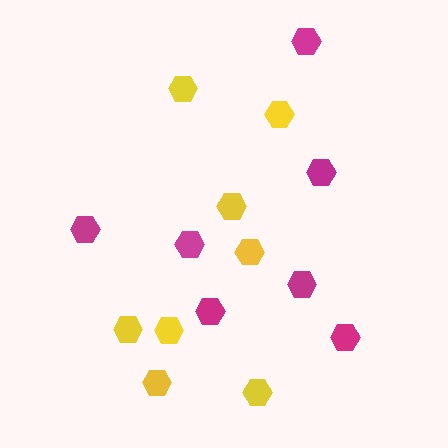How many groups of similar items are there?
There are 2 groups: one group of magenta hexagons (7) and one group of yellow hexagons (8).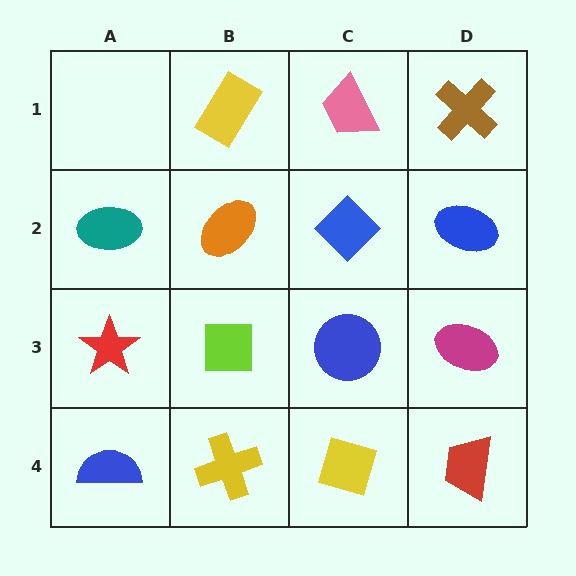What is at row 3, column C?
A blue circle.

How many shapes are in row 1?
3 shapes.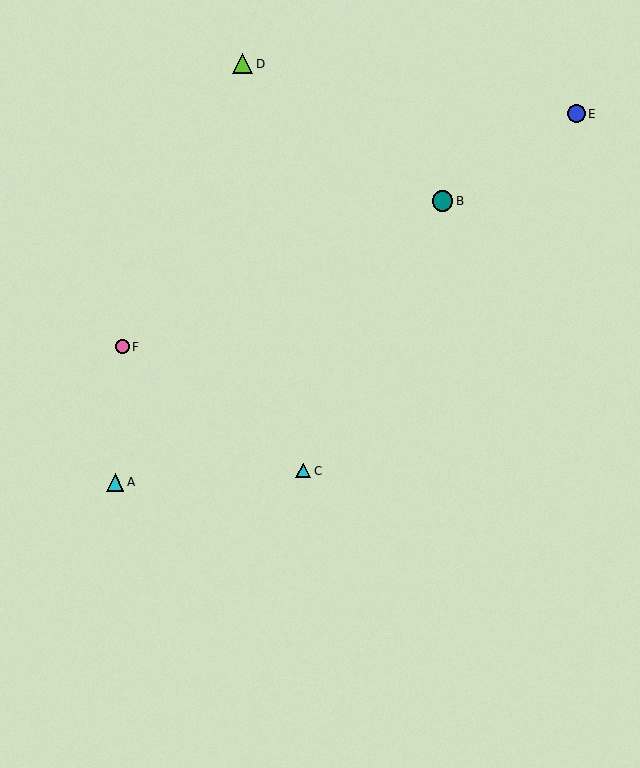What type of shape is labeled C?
Shape C is a cyan triangle.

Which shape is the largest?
The teal circle (labeled B) is the largest.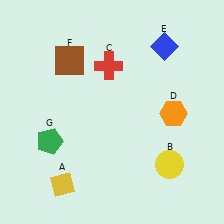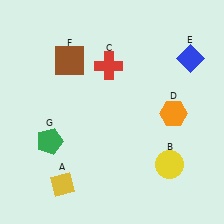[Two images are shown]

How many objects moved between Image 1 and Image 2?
1 object moved between the two images.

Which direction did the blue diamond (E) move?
The blue diamond (E) moved right.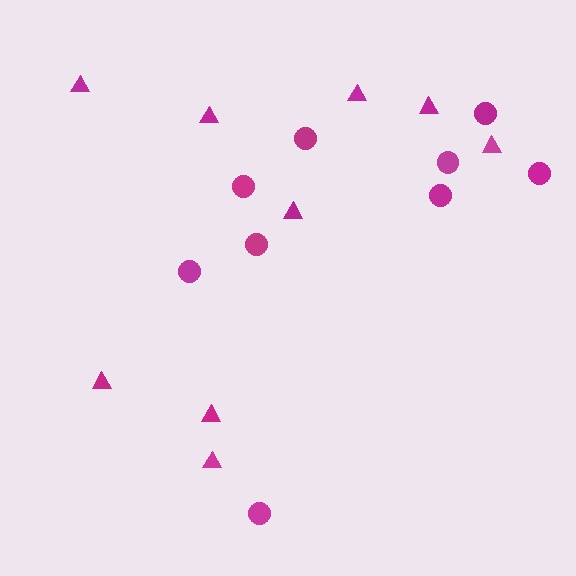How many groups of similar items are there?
There are 2 groups: one group of triangles (9) and one group of circles (9).